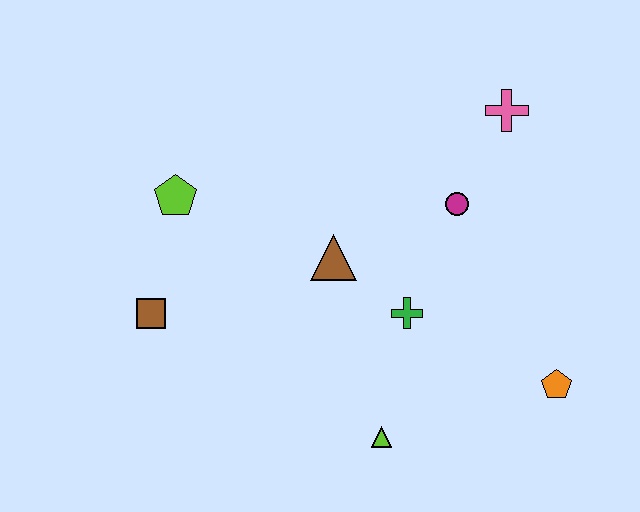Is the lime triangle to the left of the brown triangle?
No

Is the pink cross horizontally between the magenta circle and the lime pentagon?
No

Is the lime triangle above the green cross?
No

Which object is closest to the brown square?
The lime pentagon is closest to the brown square.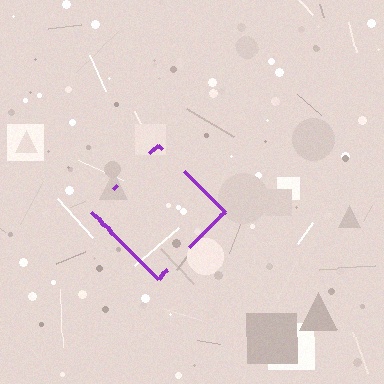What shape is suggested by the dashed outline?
The dashed outline suggests a diamond.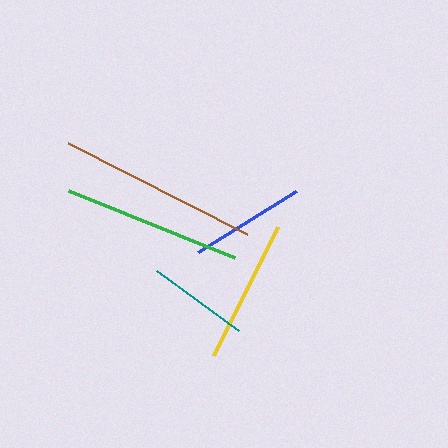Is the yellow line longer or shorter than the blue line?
The yellow line is longer than the blue line.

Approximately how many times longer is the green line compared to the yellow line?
The green line is approximately 1.2 times the length of the yellow line.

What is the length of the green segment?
The green segment is approximately 179 pixels long.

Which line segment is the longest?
The brown line is the longest at approximately 201 pixels.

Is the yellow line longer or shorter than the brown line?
The brown line is longer than the yellow line.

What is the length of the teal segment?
The teal segment is approximately 102 pixels long.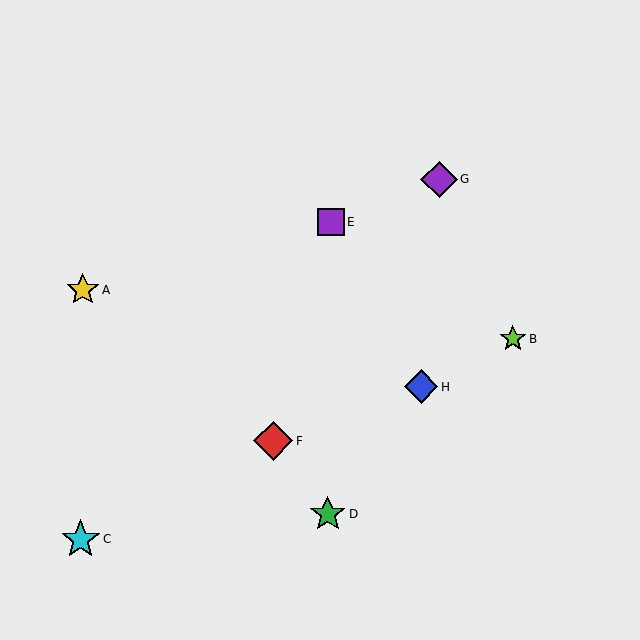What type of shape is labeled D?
Shape D is a green star.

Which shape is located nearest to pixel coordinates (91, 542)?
The cyan star (labeled C) at (81, 539) is nearest to that location.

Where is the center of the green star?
The center of the green star is at (328, 514).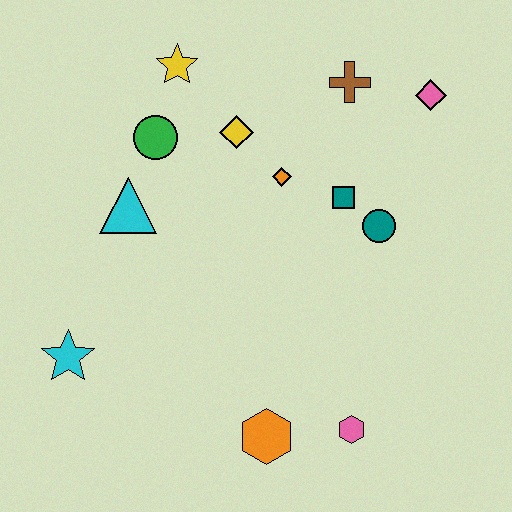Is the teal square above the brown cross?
No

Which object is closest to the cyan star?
The cyan triangle is closest to the cyan star.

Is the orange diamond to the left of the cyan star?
No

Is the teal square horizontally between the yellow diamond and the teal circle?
Yes